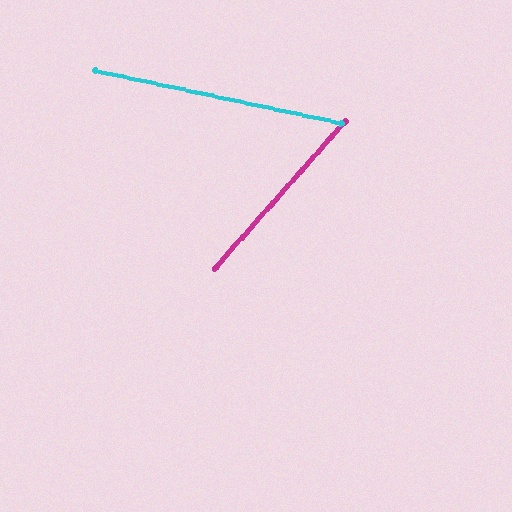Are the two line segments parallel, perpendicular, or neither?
Neither parallel nor perpendicular — they differ by about 61°.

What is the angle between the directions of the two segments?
Approximately 61 degrees.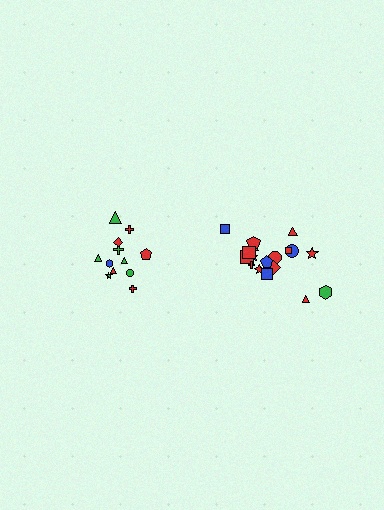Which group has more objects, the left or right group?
The right group.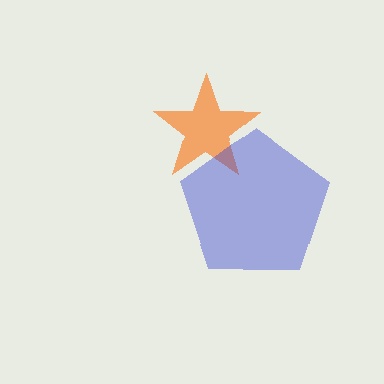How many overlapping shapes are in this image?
There are 2 overlapping shapes in the image.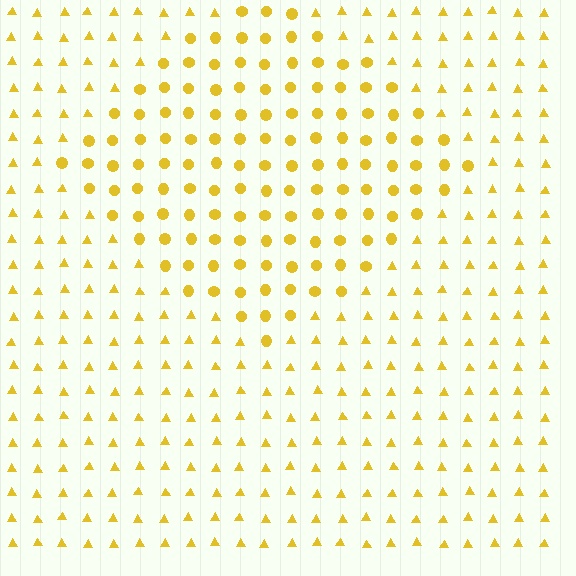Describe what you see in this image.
The image is filled with small yellow elements arranged in a uniform grid. A diamond-shaped region contains circles, while the surrounding area contains triangles. The boundary is defined purely by the change in element shape.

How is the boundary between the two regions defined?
The boundary is defined by a change in element shape: circles inside vs. triangles outside. All elements share the same color and spacing.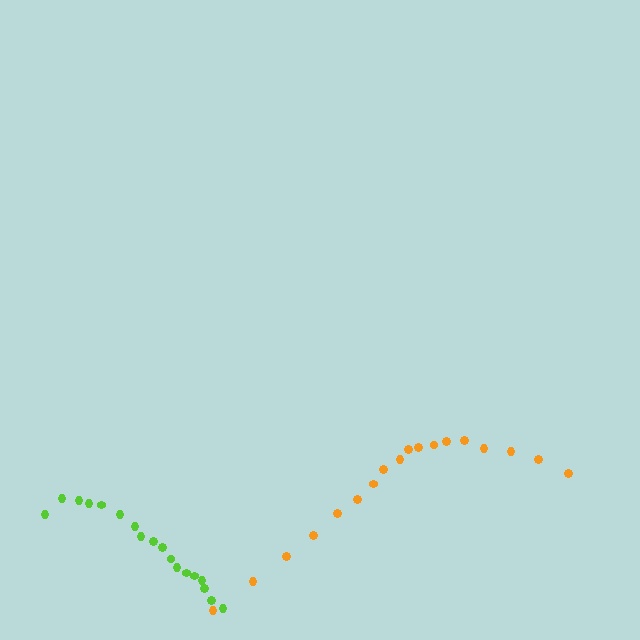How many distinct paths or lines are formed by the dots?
There are 2 distinct paths.